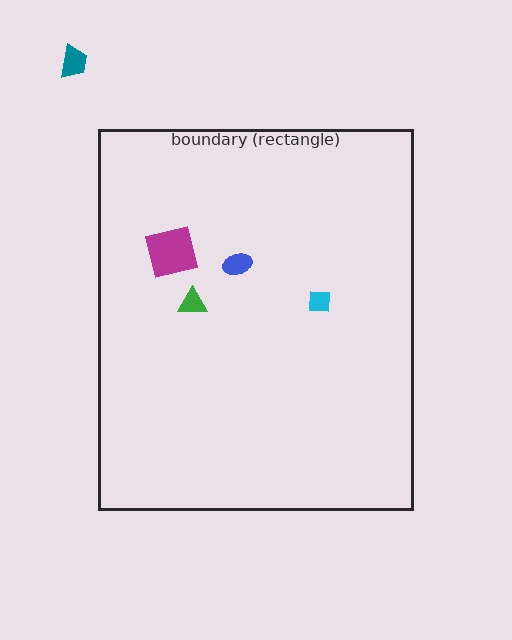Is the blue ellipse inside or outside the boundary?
Inside.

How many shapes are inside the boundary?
4 inside, 1 outside.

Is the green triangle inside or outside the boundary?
Inside.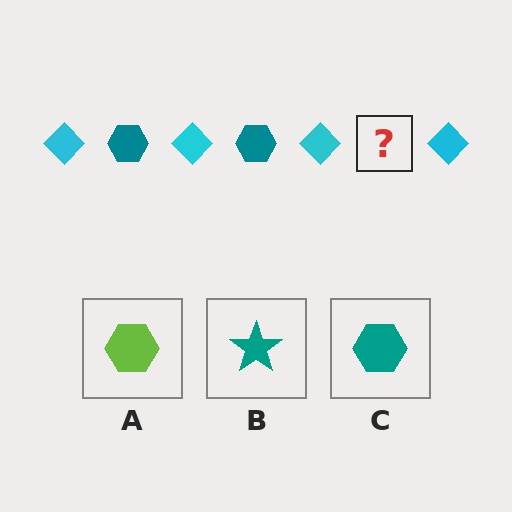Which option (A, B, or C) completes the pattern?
C.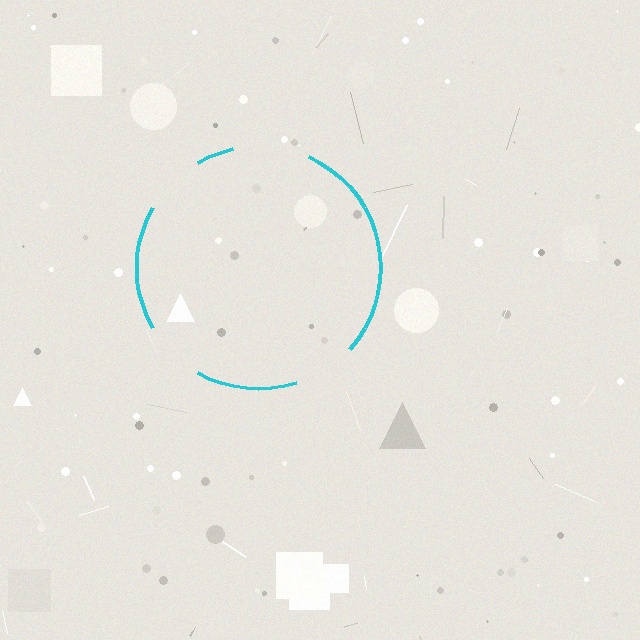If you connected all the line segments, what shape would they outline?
They would outline a circle.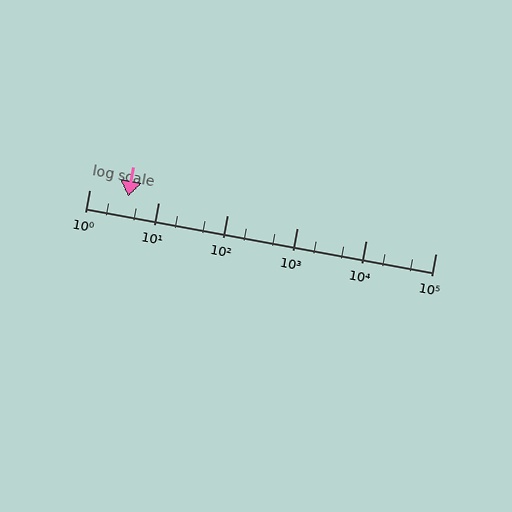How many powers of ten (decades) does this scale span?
The scale spans 5 decades, from 1 to 100000.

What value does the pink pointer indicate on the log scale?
The pointer indicates approximately 3.6.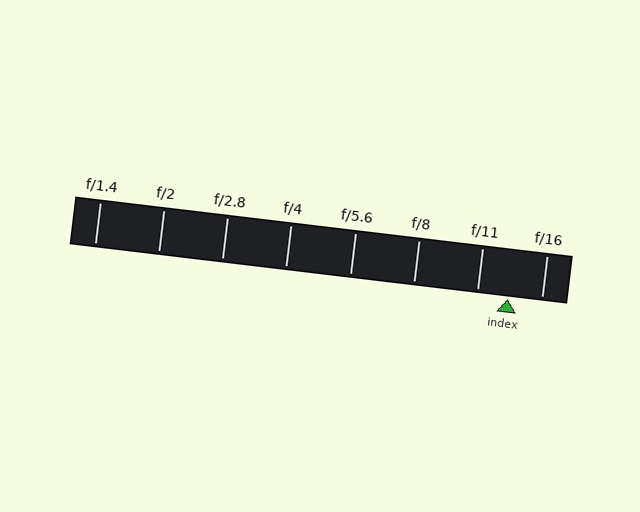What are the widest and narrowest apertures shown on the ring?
The widest aperture shown is f/1.4 and the narrowest is f/16.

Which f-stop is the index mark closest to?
The index mark is closest to f/11.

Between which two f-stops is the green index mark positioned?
The index mark is between f/11 and f/16.